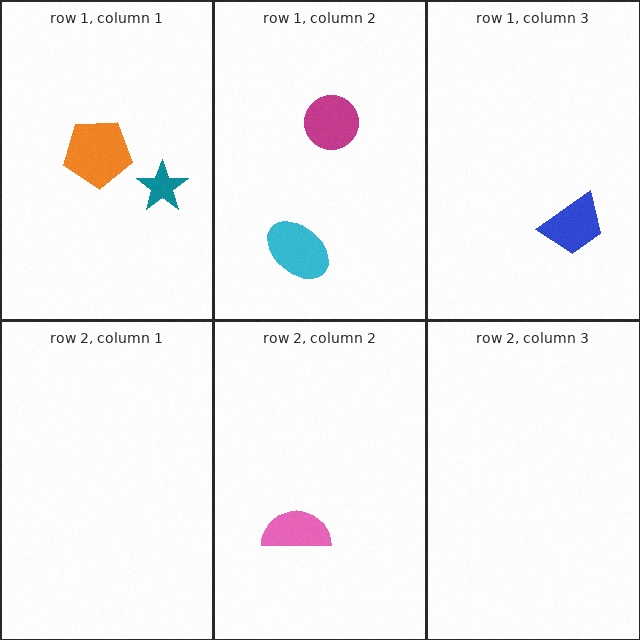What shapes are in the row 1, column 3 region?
The blue trapezoid.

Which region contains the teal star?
The row 1, column 1 region.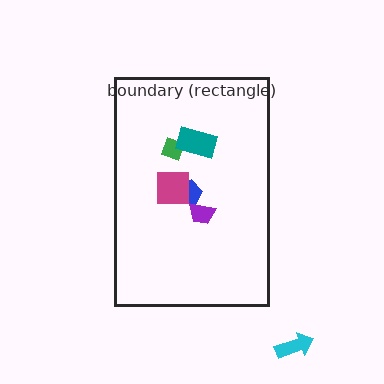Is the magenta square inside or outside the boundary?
Inside.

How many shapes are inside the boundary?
5 inside, 1 outside.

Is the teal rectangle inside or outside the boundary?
Inside.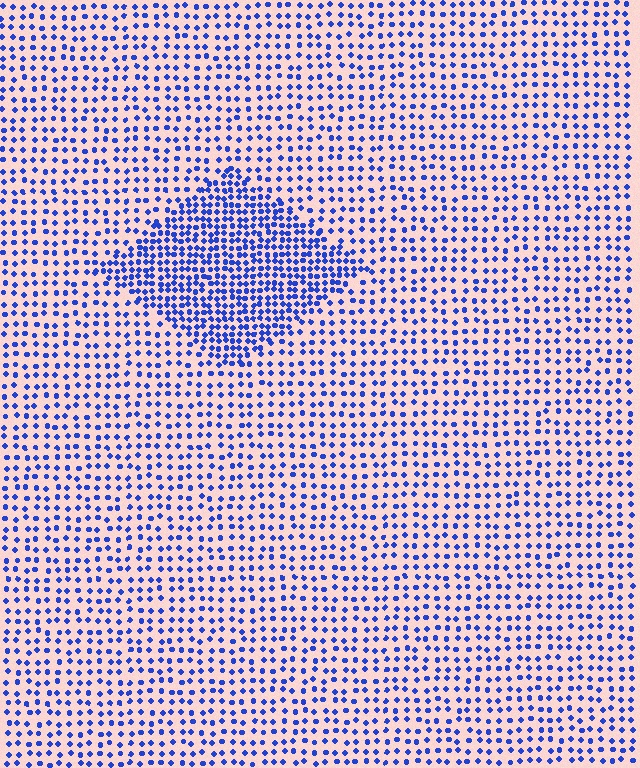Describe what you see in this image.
The image contains small blue elements arranged at two different densities. A diamond-shaped region is visible where the elements are more densely packed than the surrounding area.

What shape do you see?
I see a diamond.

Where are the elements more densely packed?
The elements are more densely packed inside the diamond boundary.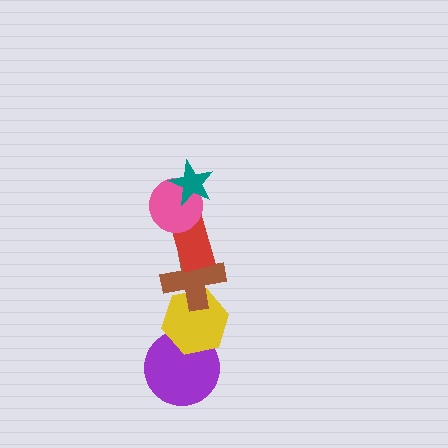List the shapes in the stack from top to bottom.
From top to bottom: the teal star, the pink circle, the red rectangle, the brown cross, the yellow hexagon, the purple circle.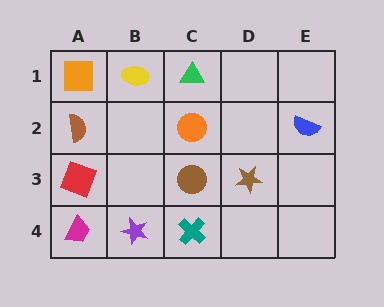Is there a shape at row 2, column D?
No, that cell is empty.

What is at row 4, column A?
A magenta trapezoid.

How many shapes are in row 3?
3 shapes.